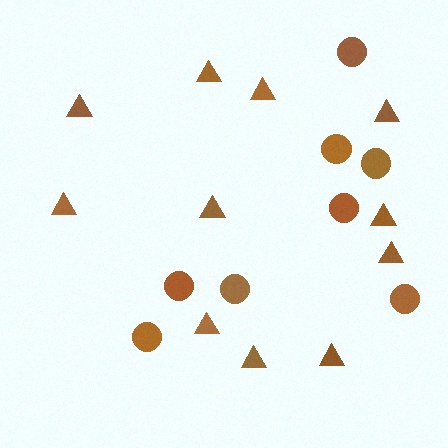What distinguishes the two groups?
There are 2 groups: one group of circles (8) and one group of triangles (11).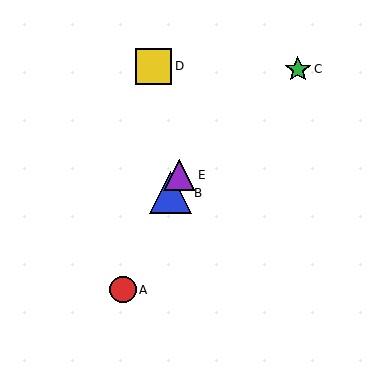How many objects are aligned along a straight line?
3 objects (A, B, E) are aligned along a straight line.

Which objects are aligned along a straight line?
Objects A, B, E are aligned along a straight line.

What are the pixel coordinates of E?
Object E is at (179, 175).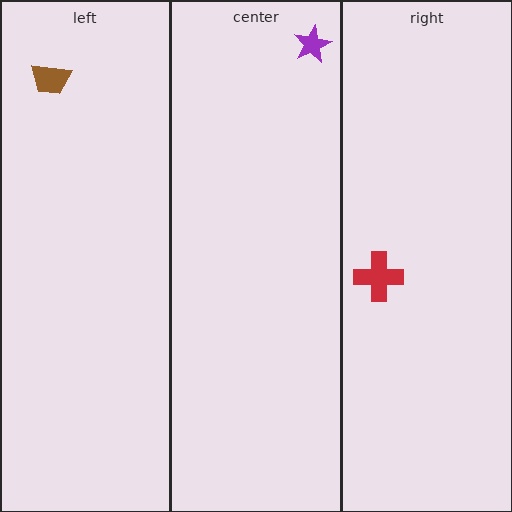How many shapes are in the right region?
1.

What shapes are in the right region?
The red cross.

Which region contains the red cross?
The right region.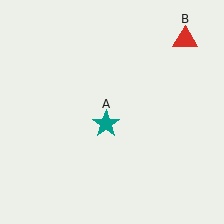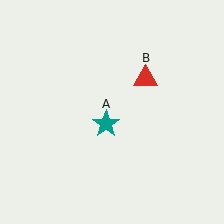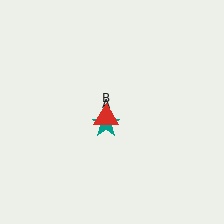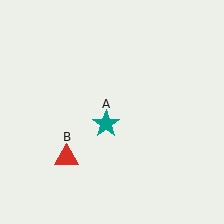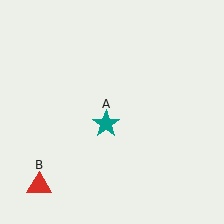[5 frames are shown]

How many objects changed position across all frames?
1 object changed position: red triangle (object B).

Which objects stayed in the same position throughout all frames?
Teal star (object A) remained stationary.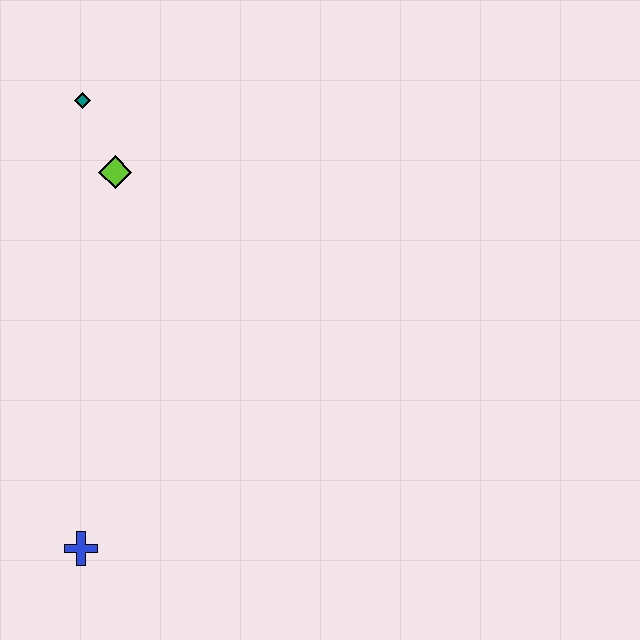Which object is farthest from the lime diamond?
The blue cross is farthest from the lime diamond.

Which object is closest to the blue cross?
The lime diamond is closest to the blue cross.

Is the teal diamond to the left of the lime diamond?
Yes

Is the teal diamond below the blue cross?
No